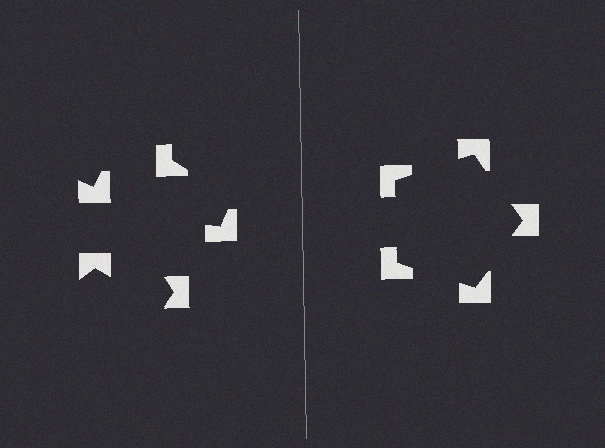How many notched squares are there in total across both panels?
10 — 5 on each side.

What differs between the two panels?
The notched squares are positioned identically on both sides; only the wedge orientations differ. On the right they align to a pentagon; on the left they are misaligned.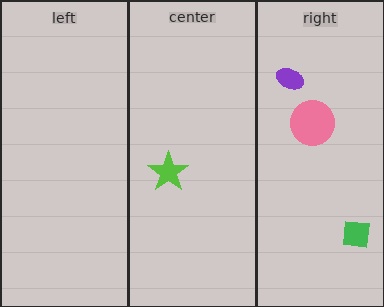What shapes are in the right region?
The purple ellipse, the pink circle, the green square.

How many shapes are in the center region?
1.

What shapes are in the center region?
The lime star.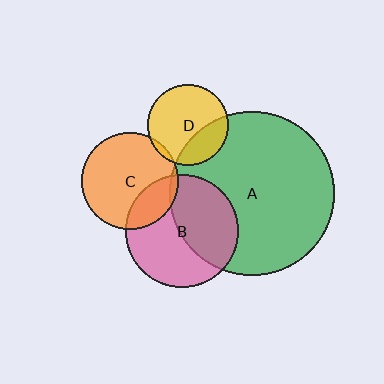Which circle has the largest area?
Circle A (green).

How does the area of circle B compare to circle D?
Approximately 2.0 times.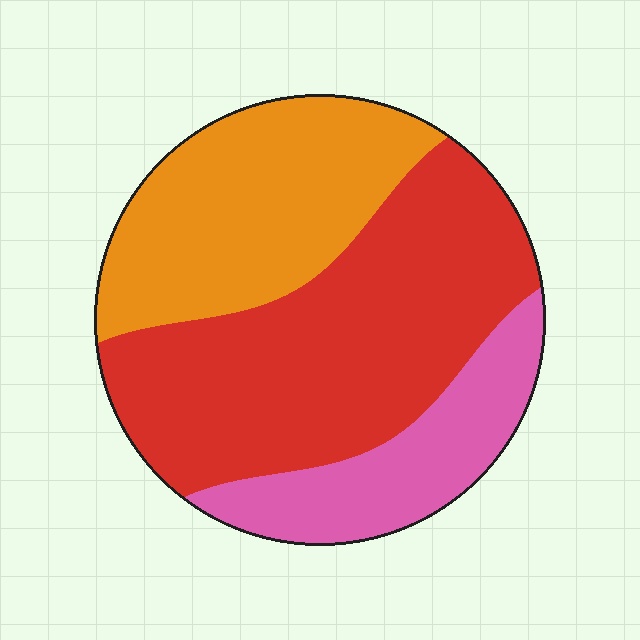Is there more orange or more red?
Red.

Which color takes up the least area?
Pink, at roughly 20%.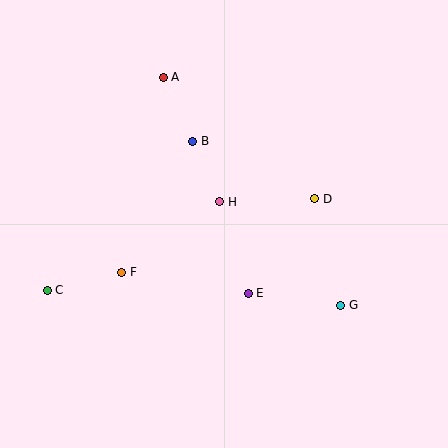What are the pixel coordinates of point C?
Point C is at (47, 290).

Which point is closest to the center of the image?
Point H at (220, 202) is closest to the center.